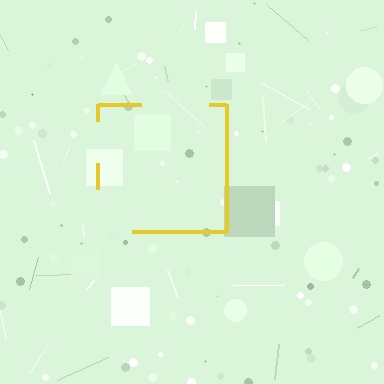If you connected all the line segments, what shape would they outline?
They would outline a square.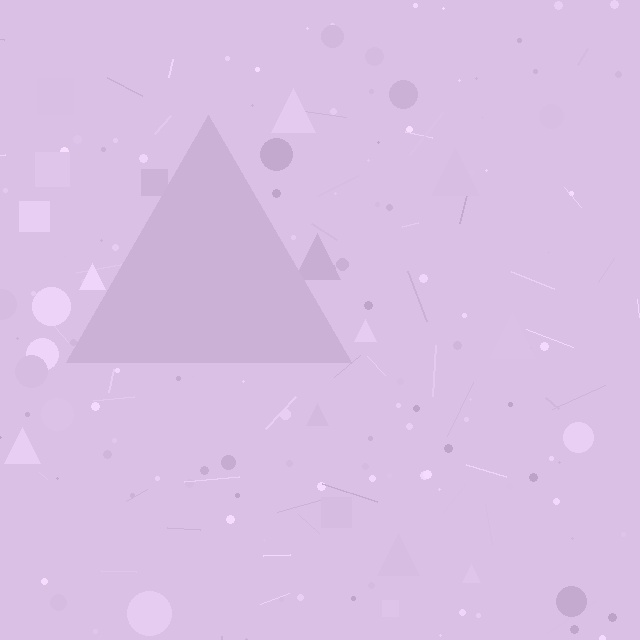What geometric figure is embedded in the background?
A triangle is embedded in the background.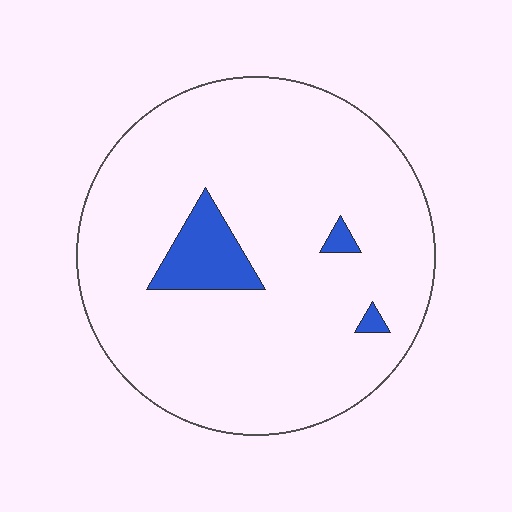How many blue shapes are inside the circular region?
3.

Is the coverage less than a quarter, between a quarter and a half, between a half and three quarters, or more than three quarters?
Less than a quarter.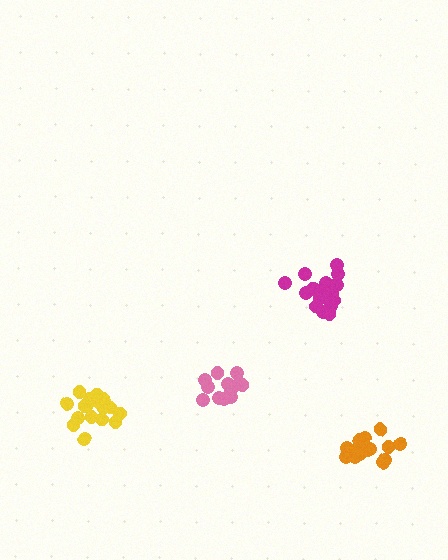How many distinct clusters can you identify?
There are 4 distinct clusters.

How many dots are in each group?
Group 1: 18 dots, Group 2: 18 dots, Group 3: 15 dots, Group 4: 20 dots (71 total).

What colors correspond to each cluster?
The clusters are colored: orange, yellow, pink, magenta.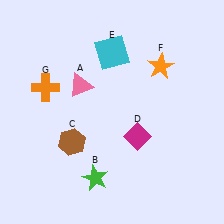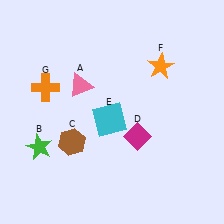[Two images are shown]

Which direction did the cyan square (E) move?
The cyan square (E) moved down.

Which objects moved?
The objects that moved are: the green star (B), the cyan square (E).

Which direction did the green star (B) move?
The green star (B) moved left.